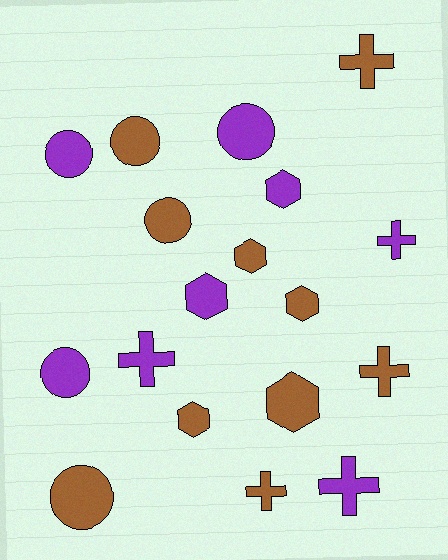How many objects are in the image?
There are 18 objects.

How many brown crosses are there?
There are 3 brown crosses.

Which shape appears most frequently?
Cross, with 6 objects.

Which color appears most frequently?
Brown, with 10 objects.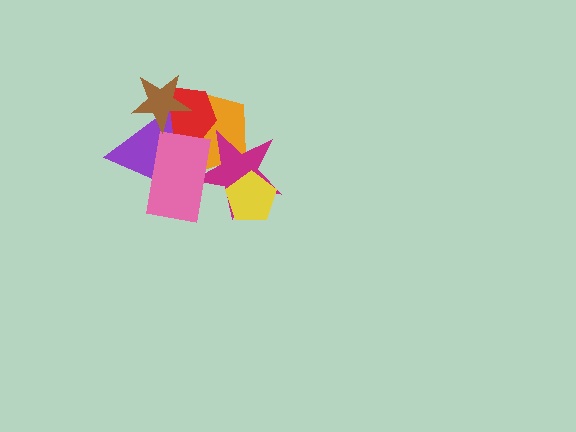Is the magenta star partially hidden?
Yes, it is partially covered by another shape.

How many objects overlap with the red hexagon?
4 objects overlap with the red hexagon.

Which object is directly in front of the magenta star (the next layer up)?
The yellow pentagon is directly in front of the magenta star.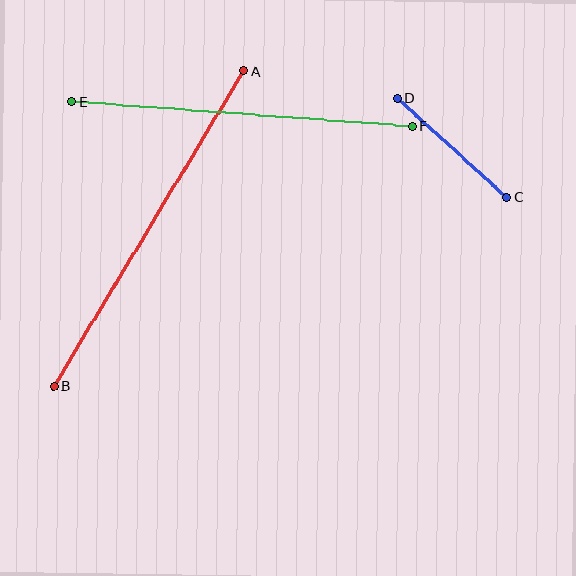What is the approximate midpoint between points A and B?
The midpoint is at approximately (149, 228) pixels.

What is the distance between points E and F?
The distance is approximately 342 pixels.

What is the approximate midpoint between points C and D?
The midpoint is at approximately (452, 148) pixels.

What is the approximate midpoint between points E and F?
The midpoint is at approximately (242, 114) pixels.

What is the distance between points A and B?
The distance is approximately 368 pixels.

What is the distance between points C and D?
The distance is approximately 148 pixels.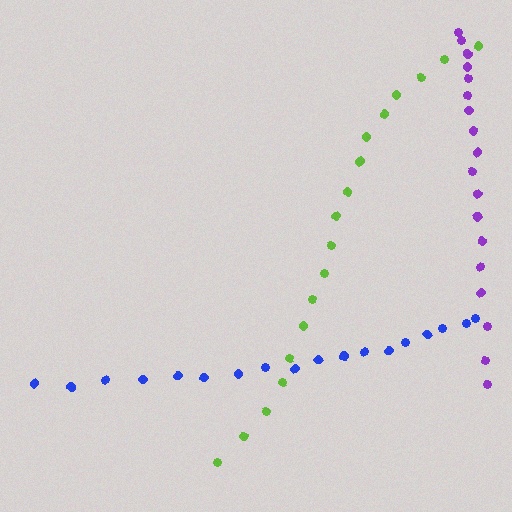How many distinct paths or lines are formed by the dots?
There are 3 distinct paths.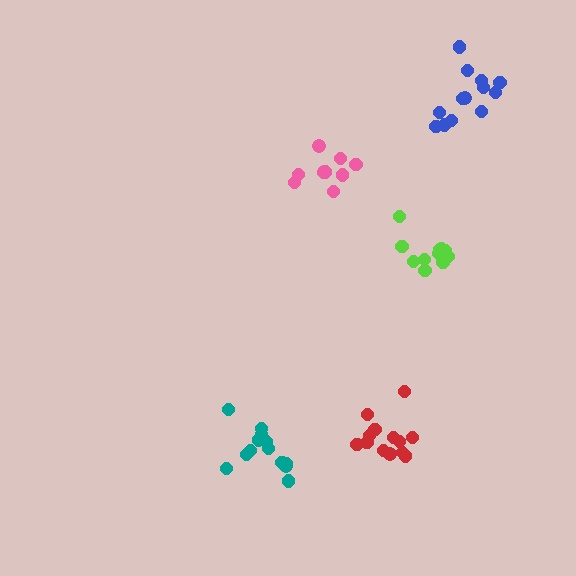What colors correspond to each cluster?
The clusters are colored: lime, blue, pink, teal, red.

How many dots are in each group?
Group 1: 12 dots, Group 2: 13 dots, Group 3: 10 dots, Group 4: 14 dots, Group 5: 13 dots (62 total).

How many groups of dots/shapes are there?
There are 5 groups.